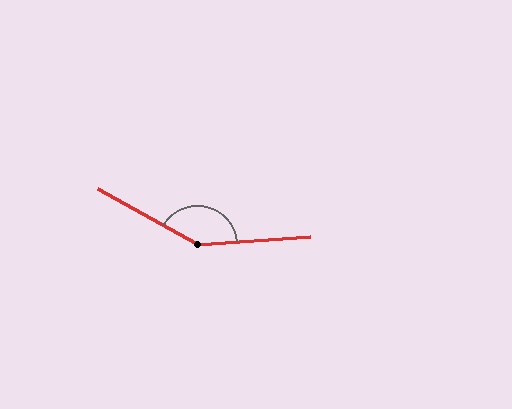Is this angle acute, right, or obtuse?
It is obtuse.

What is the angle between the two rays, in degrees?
Approximately 147 degrees.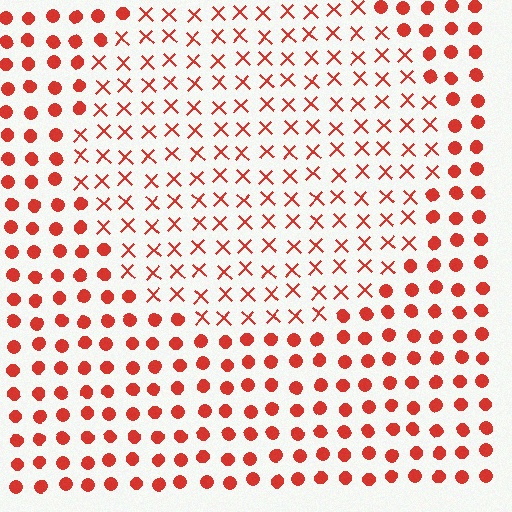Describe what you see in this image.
The image is filled with small red elements arranged in a uniform grid. A circle-shaped region contains X marks, while the surrounding area contains circles. The boundary is defined purely by the change in element shape.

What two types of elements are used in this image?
The image uses X marks inside the circle region and circles outside it.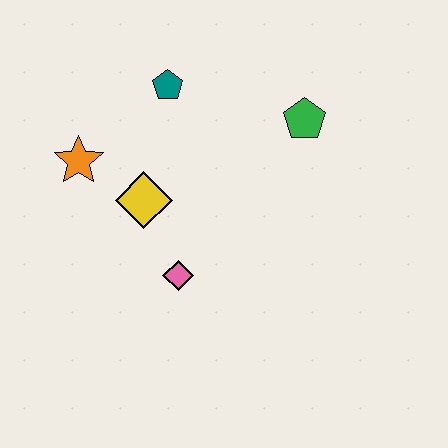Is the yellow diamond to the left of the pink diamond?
Yes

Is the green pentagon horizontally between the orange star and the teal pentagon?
No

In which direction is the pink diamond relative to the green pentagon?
The pink diamond is below the green pentagon.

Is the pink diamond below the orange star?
Yes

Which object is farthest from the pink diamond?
The green pentagon is farthest from the pink diamond.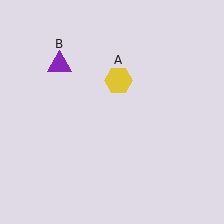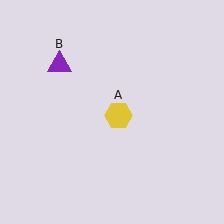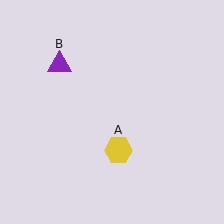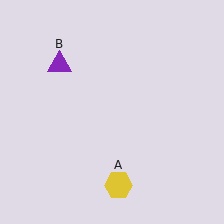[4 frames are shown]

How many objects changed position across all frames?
1 object changed position: yellow hexagon (object A).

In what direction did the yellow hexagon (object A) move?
The yellow hexagon (object A) moved down.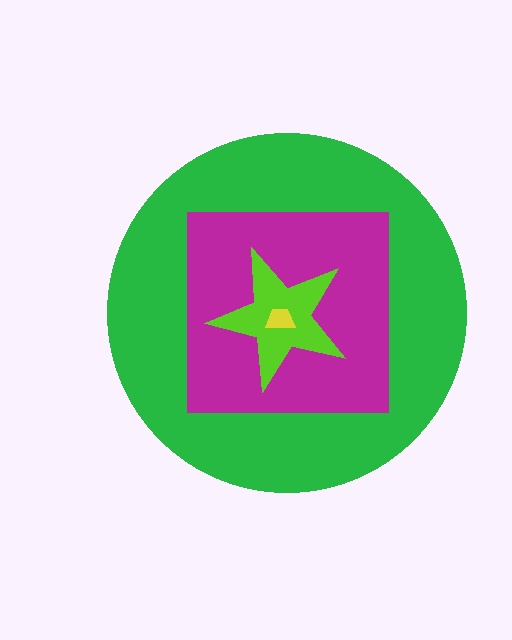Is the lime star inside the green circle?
Yes.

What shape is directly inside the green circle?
The magenta square.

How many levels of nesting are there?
4.